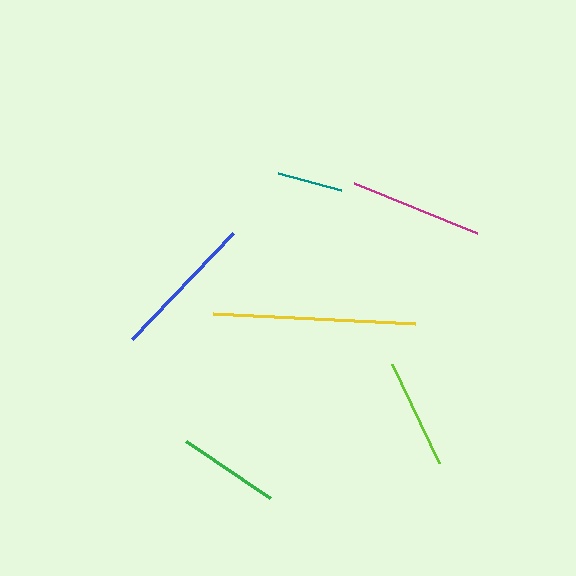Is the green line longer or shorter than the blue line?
The blue line is longer than the green line.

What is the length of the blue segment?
The blue segment is approximately 147 pixels long.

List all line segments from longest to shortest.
From longest to shortest: yellow, blue, magenta, lime, green, teal.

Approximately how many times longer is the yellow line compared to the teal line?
The yellow line is approximately 3.1 times the length of the teal line.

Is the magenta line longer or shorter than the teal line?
The magenta line is longer than the teal line.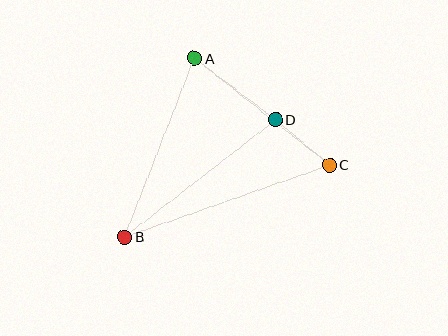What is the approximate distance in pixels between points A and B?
The distance between A and B is approximately 192 pixels.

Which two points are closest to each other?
Points C and D are closest to each other.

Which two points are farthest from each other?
Points B and C are farthest from each other.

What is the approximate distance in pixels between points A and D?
The distance between A and D is approximately 102 pixels.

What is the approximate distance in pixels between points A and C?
The distance between A and C is approximately 172 pixels.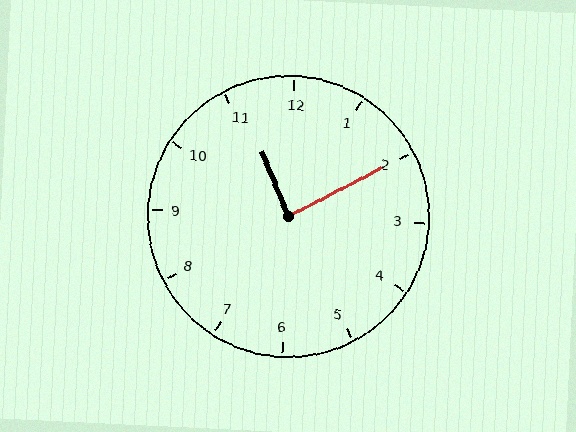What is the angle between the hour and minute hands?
Approximately 85 degrees.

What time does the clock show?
11:10.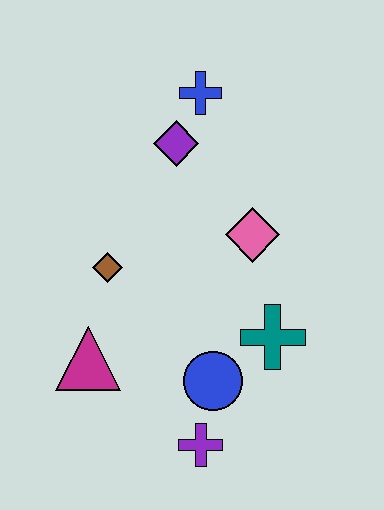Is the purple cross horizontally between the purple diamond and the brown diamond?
No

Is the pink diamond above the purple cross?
Yes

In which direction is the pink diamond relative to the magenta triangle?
The pink diamond is to the right of the magenta triangle.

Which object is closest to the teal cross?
The blue circle is closest to the teal cross.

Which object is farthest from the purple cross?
The blue cross is farthest from the purple cross.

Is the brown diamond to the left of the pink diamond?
Yes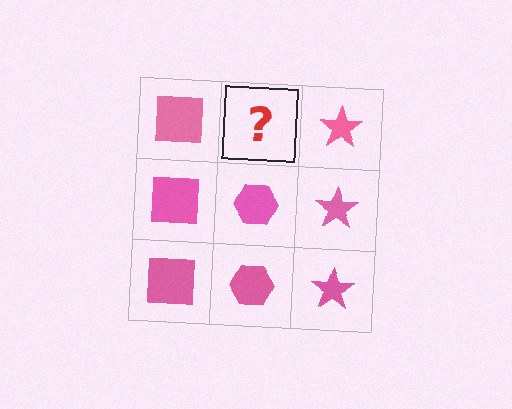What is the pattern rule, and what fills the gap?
The rule is that each column has a consistent shape. The gap should be filled with a pink hexagon.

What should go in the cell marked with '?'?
The missing cell should contain a pink hexagon.